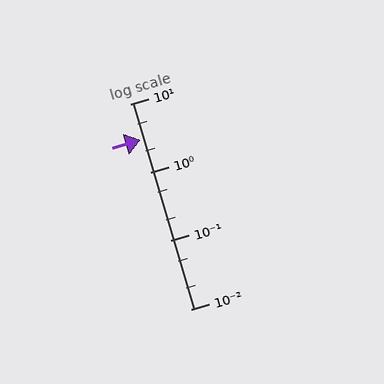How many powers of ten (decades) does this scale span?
The scale spans 3 decades, from 0.01 to 10.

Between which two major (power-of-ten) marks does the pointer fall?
The pointer is between 1 and 10.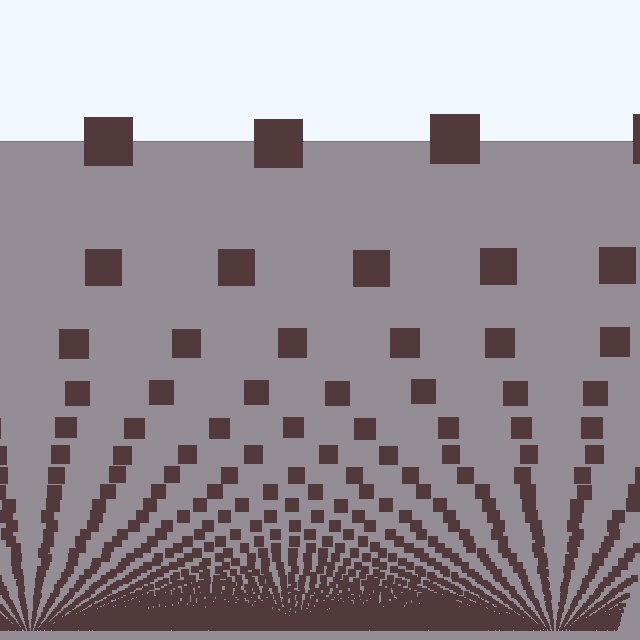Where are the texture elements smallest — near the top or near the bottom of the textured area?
Near the bottom.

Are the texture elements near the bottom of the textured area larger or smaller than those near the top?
Smaller. The gradient is inverted — elements near the bottom are smaller and denser.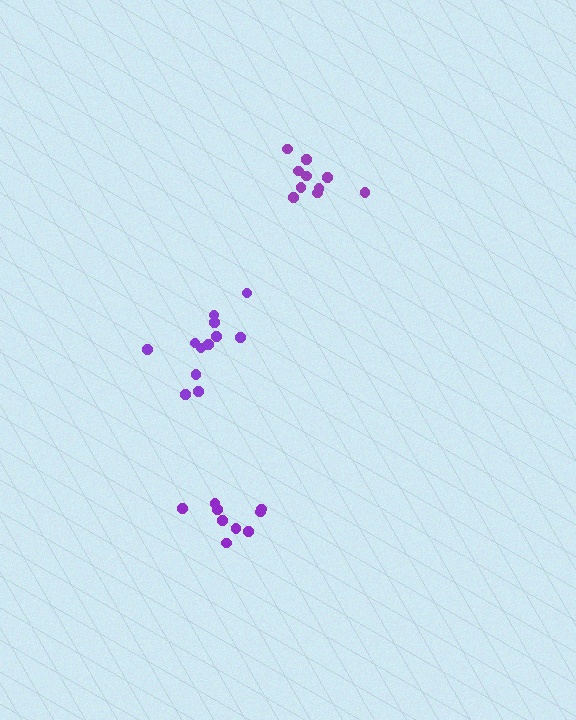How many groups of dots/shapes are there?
There are 3 groups.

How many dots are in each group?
Group 1: 9 dots, Group 2: 12 dots, Group 3: 10 dots (31 total).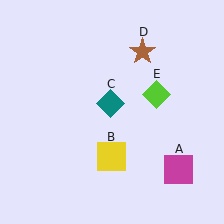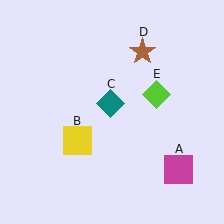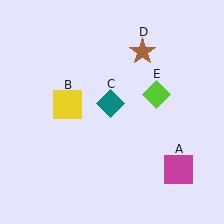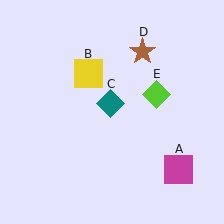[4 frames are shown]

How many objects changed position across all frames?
1 object changed position: yellow square (object B).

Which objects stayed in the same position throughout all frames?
Magenta square (object A) and teal diamond (object C) and brown star (object D) and lime diamond (object E) remained stationary.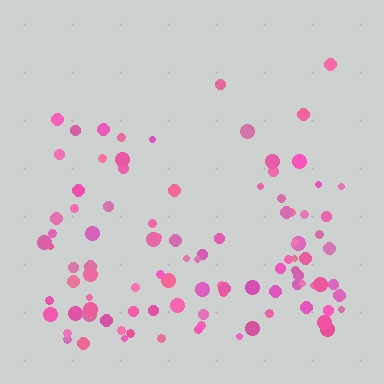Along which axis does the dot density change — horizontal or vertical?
Vertical.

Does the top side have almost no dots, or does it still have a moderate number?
Still a moderate number, just noticeably fewer than the bottom.